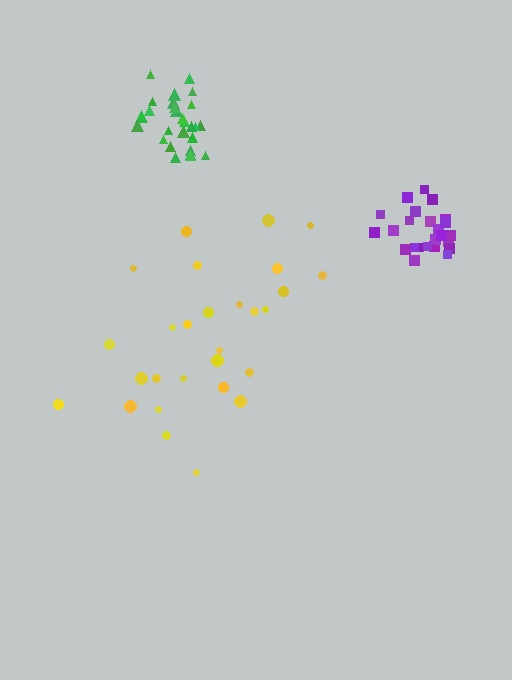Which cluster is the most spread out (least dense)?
Yellow.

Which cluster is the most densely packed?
Green.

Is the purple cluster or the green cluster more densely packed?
Green.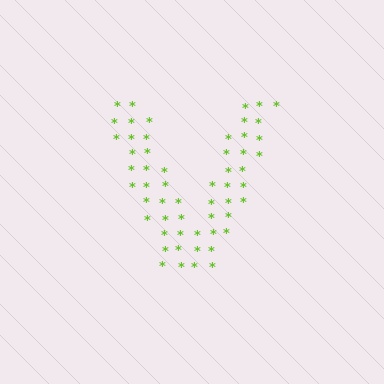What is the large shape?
The large shape is the letter V.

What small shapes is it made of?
It is made of small asterisks.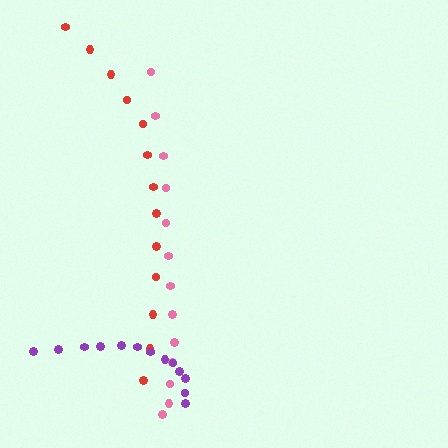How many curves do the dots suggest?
There are 3 distinct paths.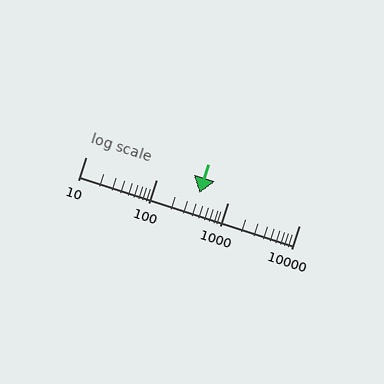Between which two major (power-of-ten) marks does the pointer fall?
The pointer is between 100 and 1000.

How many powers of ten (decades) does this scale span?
The scale spans 3 decades, from 10 to 10000.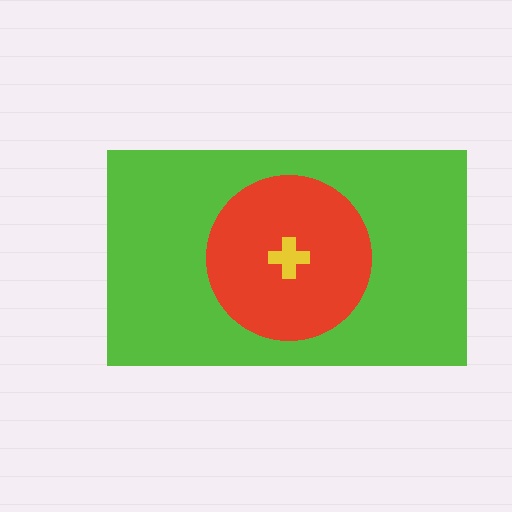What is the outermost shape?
The lime rectangle.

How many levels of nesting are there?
3.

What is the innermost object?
The yellow cross.